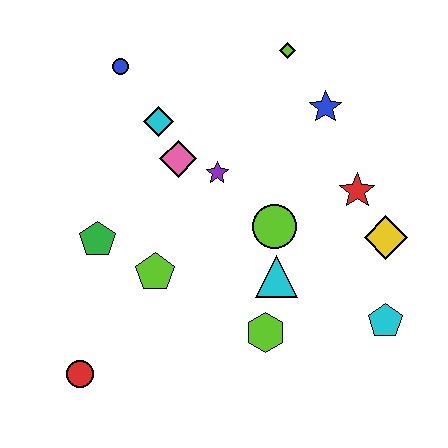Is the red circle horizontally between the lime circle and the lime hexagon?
No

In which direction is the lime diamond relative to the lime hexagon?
The lime diamond is above the lime hexagon.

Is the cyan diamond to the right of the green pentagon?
Yes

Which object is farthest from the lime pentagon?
The lime diamond is farthest from the lime pentagon.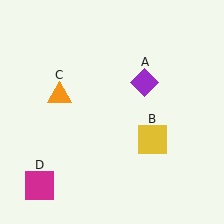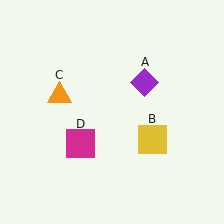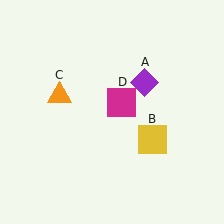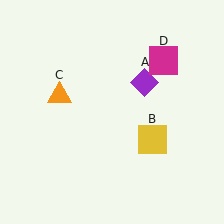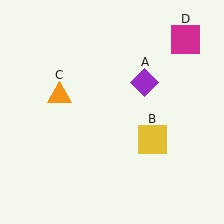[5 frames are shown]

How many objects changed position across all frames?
1 object changed position: magenta square (object D).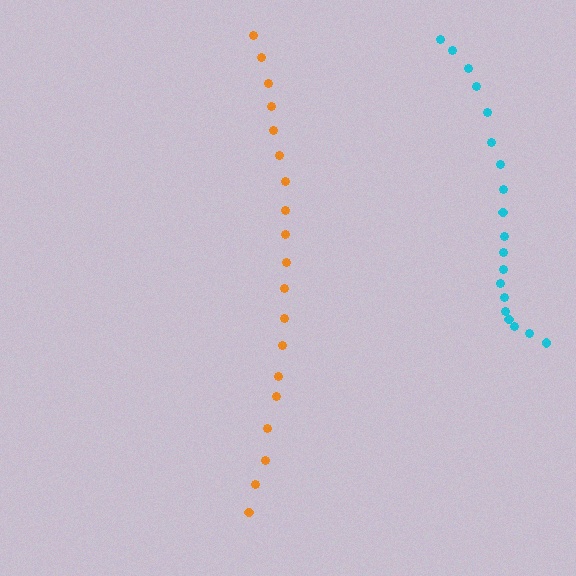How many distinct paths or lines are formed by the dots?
There are 2 distinct paths.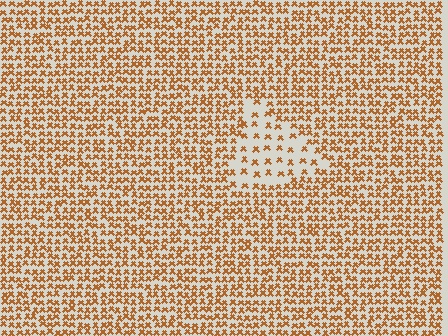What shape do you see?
I see a triangle.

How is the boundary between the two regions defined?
The boundary is defined by a change in element density (approximately 2.4x ratio). All elements are the same color, size, and shape.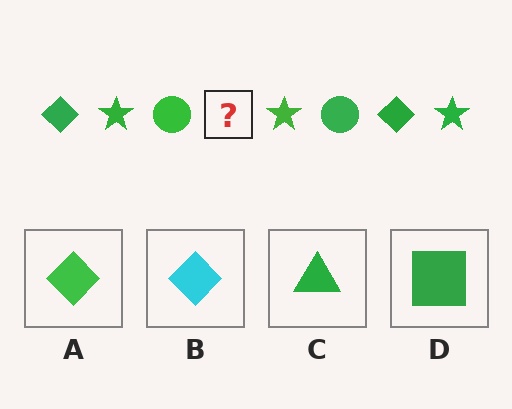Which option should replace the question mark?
Option A.